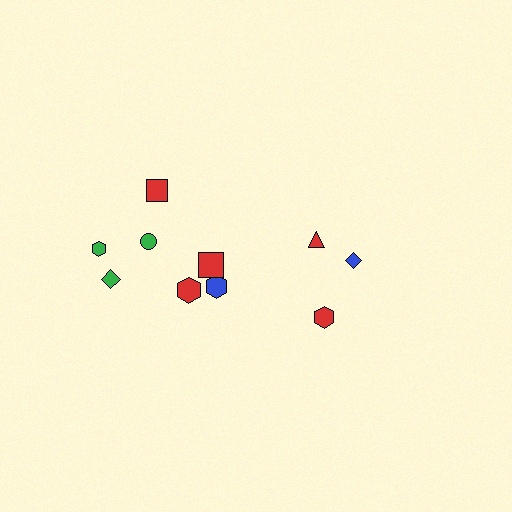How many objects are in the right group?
There are 3 objects.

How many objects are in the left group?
There are 7 objects.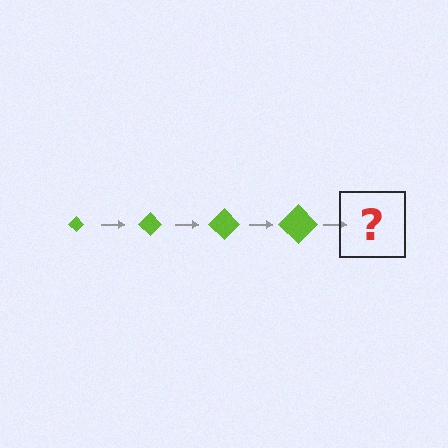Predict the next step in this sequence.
The next step is a lime diamond, larger than the previous one.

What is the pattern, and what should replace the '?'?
The pattern is that the diamond gets progressively larger each step. The '?' should be a lime diamond, larger than the previous one.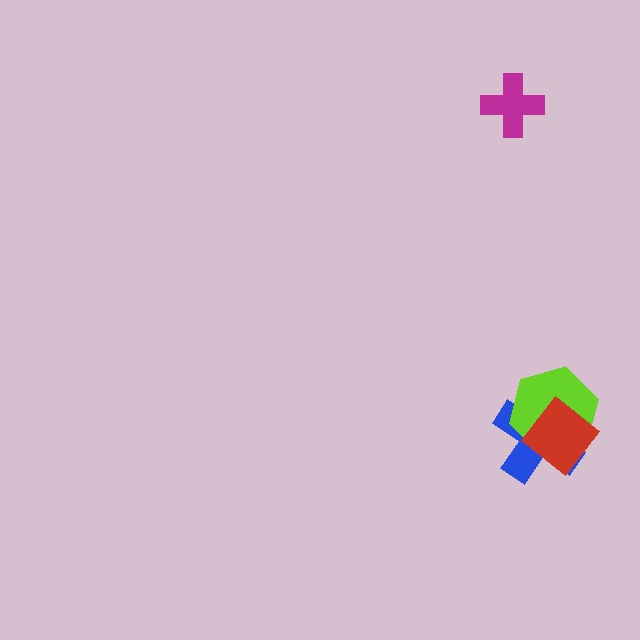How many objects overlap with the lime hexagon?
2 objects overlap with the lime hexagon.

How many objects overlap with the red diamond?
2 objects overlap with the red diamond.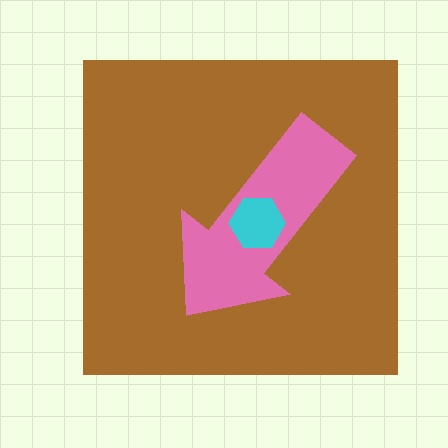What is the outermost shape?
The brown square.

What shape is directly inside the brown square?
The pink arrow.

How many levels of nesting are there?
3.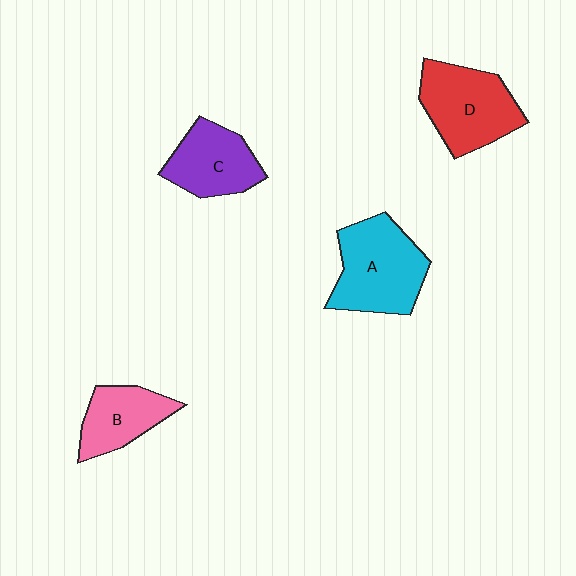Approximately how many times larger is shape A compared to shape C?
Approximately 1.4 times.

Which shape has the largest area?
Shape A (cyan).